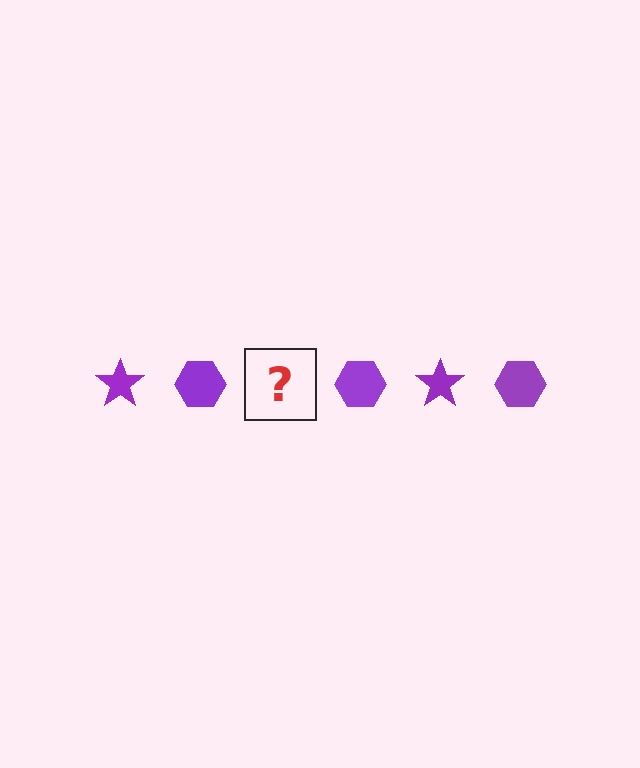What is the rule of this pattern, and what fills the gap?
The rule is that the pattern cycles through star, hexagon shapes in purple. The gap should be filled with a purple star.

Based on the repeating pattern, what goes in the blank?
The blank should be a purple star.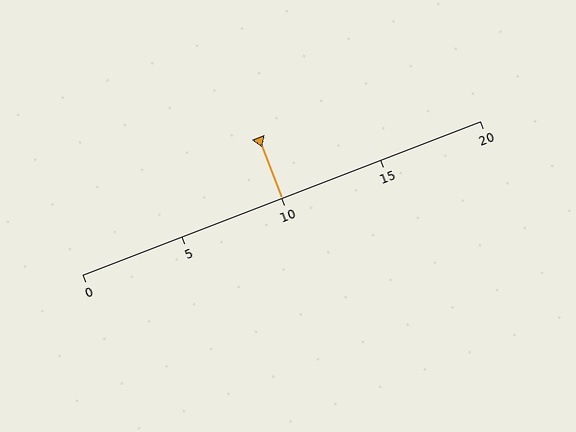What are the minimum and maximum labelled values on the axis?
The axis runs from 0 to 20.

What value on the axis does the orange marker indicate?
The marker indicates approximately 10.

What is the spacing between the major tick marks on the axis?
The major ticks are spaced 5 apart.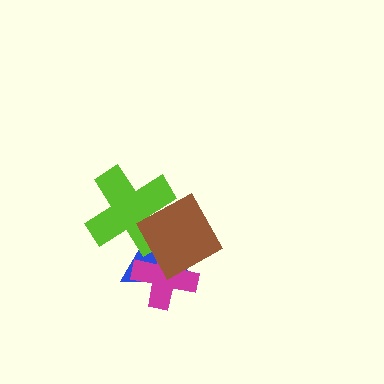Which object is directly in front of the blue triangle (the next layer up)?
The magenta cross is directly in front of the blue triangle.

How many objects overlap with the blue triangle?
3 objects overlap with the blue triangle.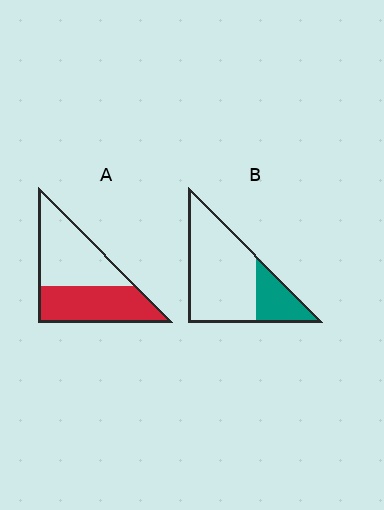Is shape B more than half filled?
No.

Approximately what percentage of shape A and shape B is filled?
A is approximately 45% and B is approximately 25%.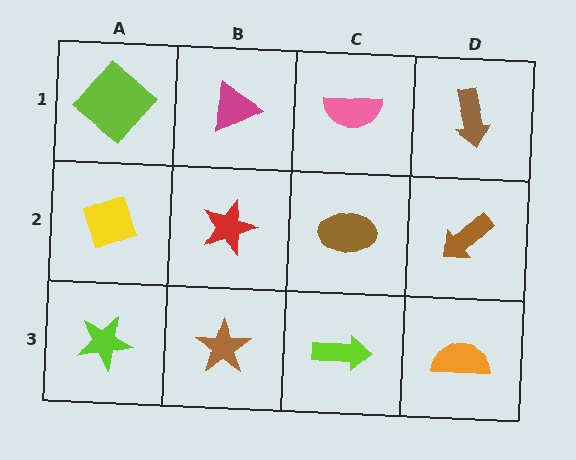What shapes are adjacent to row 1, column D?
A brown arrow (row 2, column D), a pink semicircle (row 1, column C).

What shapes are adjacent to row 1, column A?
A yellow diamond (row 2, column A), a magenta triangle (row 1, column B).